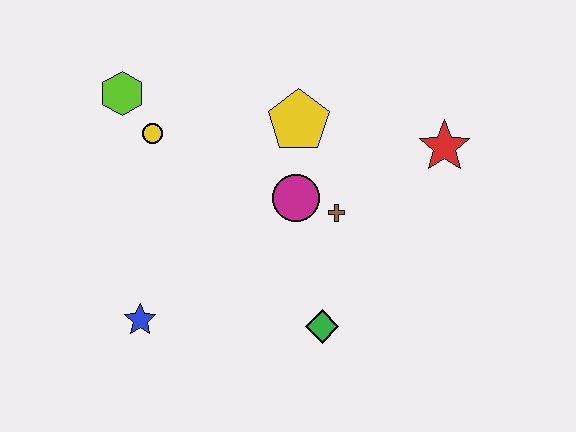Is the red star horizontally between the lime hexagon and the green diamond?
No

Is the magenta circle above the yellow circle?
No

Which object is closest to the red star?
The brown cross is closest to the red star.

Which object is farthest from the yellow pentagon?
The blue star is farthest from the yellow pentagon.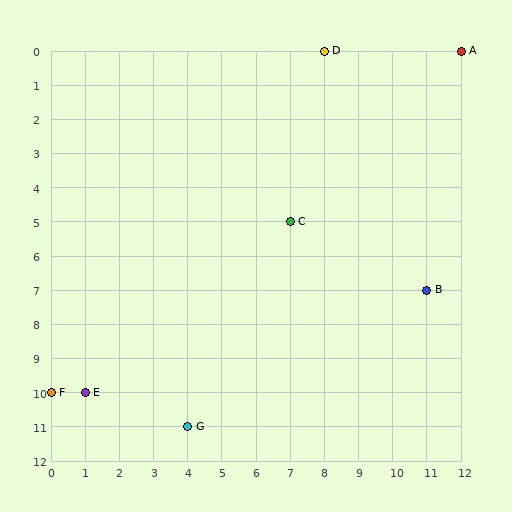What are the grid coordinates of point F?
Point F is at grid coordinates (0, 10).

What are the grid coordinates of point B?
Point B is at grid coordinates (11, 7).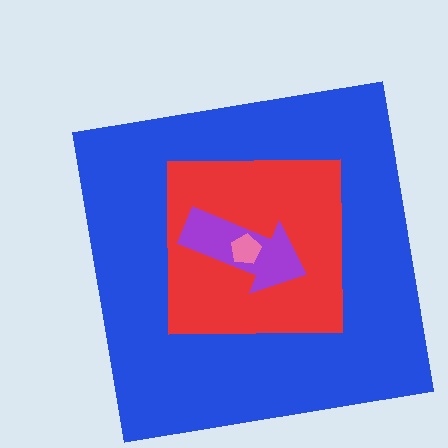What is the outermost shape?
The blue square.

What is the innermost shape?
The pink pentagon.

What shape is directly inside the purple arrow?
The pink pentagon.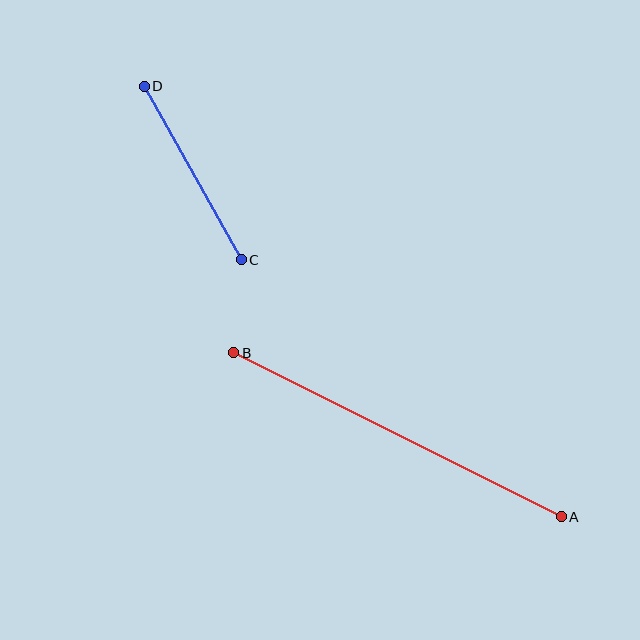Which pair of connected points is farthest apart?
Points A and B are farthest apart.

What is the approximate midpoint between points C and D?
The midpoint is at approximately (193, 173) pixels.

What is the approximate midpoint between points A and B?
The midpoint is at approximately (397, 435) pixels.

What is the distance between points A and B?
The distance is approximately 366 pixels.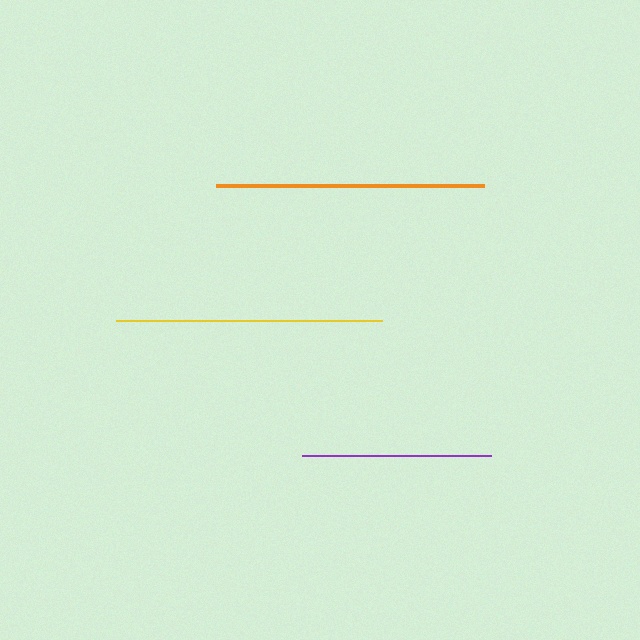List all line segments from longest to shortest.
From longest to shortest: orange, yellow, purple.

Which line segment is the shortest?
The purple line is the shortest at approximately 189 pixels.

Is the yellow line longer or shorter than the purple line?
The yellow line is longer than the purple line.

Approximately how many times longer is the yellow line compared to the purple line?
The yellow line is approximately 1.4 times the length of the purple line.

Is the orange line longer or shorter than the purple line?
The orange line is longer than the purple line.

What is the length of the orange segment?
The orange segment is approximately 268 pixels long.